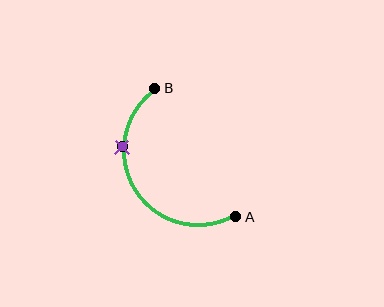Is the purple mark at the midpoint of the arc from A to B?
No. The purple mark lies on the arc but is closer to endpoint B. The arc midpoint would be at the point on the curve equidistant along the arc from both A and B.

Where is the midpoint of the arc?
The arc midpoint is the point on the curve farthest from the straight line joining A and B. It sits to the left of that line.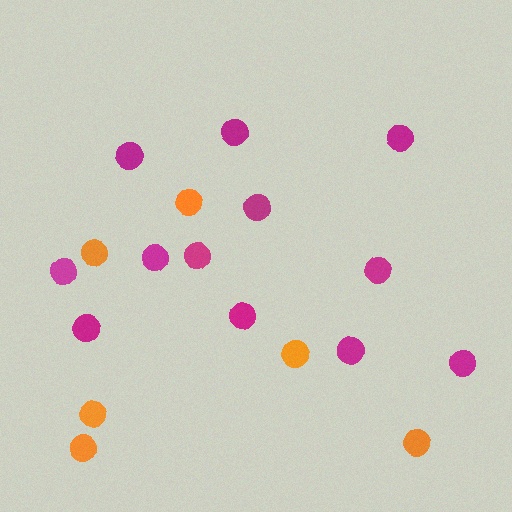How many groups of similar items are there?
There are 2 groups: one group of orange circles (6) and one group of magenta circles (12).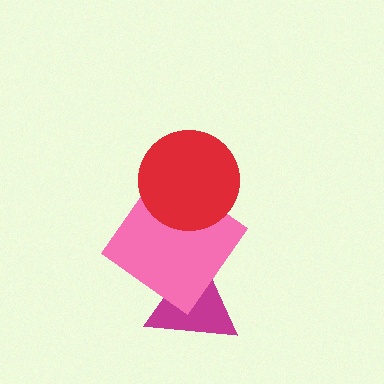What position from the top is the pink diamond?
The pink diamond is 2nd from the top.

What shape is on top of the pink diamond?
The red circle is on top of the pink diamond.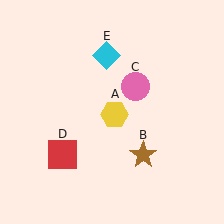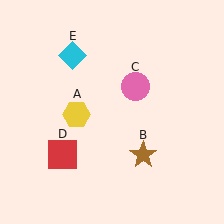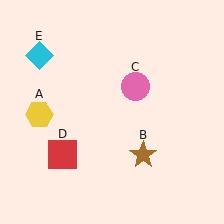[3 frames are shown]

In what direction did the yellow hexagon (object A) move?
The yellow hexagon (object A) moved left.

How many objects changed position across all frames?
2 objects changed position: yellow hexagon (object A), cyan diamond (object E).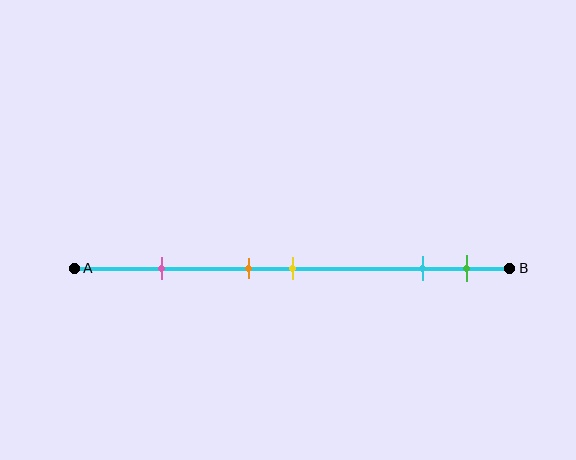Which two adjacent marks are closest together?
The orange and yellow marks are the closest adjacent pair.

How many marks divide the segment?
There are 5 marks dividing the segment.